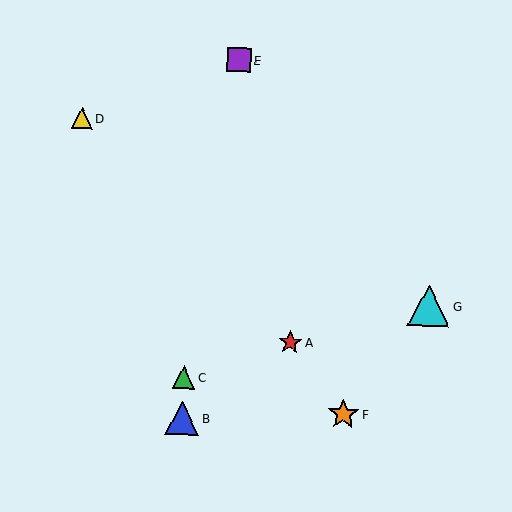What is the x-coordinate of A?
Object A is at x≈290.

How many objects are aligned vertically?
2 objects (B, C) are aligned vertically.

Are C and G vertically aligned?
No, C is at x≈184 and G is at x≈429.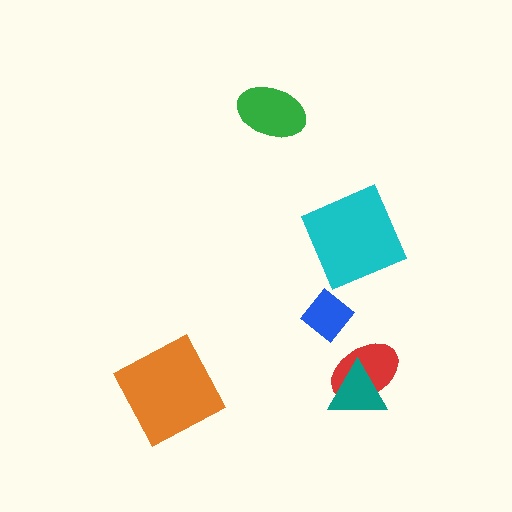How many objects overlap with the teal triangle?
1 object overlaps with the teal triangle.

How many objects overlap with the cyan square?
0 objects overlap with the cyan square.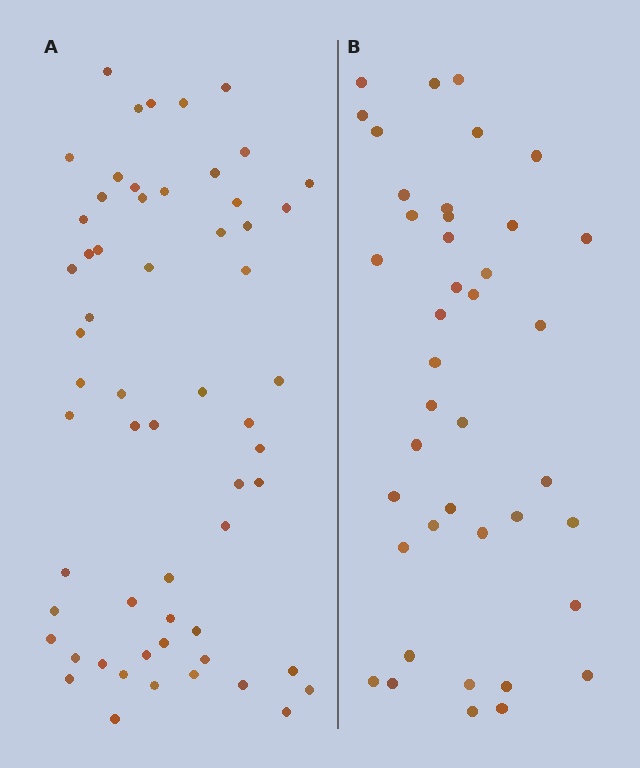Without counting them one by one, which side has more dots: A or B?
Region A (the left region) has more dots.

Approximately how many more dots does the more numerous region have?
Region A has approximately 20 more dots than region B.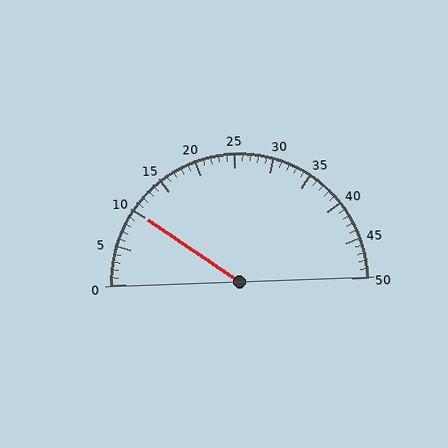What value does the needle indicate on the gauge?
The needle indicates approximately 10.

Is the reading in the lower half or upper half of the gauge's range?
The reading is in the lower half of the range (0 to 50).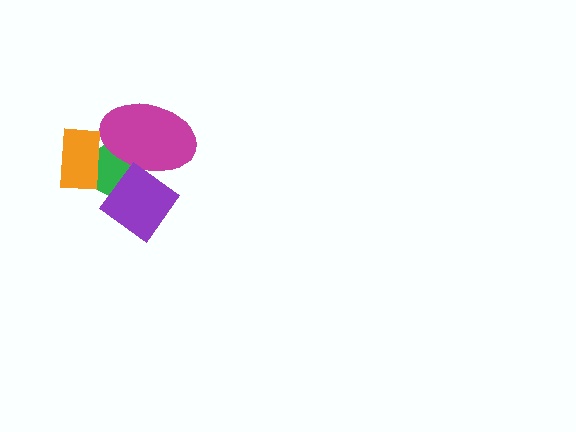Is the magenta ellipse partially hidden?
Yes, it is partially covered by another shape.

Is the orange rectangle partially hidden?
No, no other shape covers it.